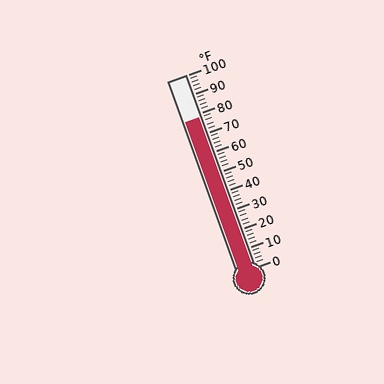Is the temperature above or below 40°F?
The temperature is above 40°F.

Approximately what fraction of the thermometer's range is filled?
The thermometer is filled to approximately 80% of its range.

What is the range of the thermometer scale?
The thermometer scale ranges from 0°F to 100°F.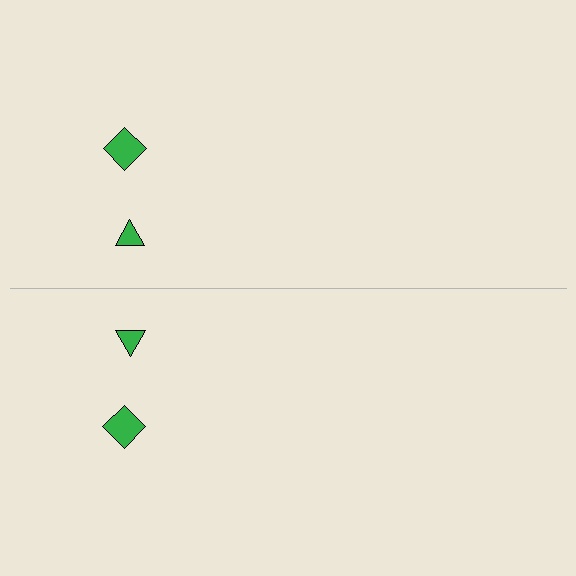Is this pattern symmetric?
Yes, this pattern has bilateral (reflection) symmetry.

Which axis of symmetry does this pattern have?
The pattern has a horizontal axis of symmetry running through the center of the image.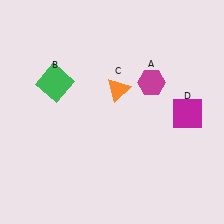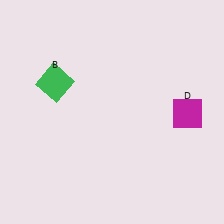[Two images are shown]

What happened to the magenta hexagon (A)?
The magenta hexagon (A) was removed in Image 2. It was in the top-right area of Image 1.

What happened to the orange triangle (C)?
The orange triangle (C) was removed in Image 2. It was in the top-right area of Image 1.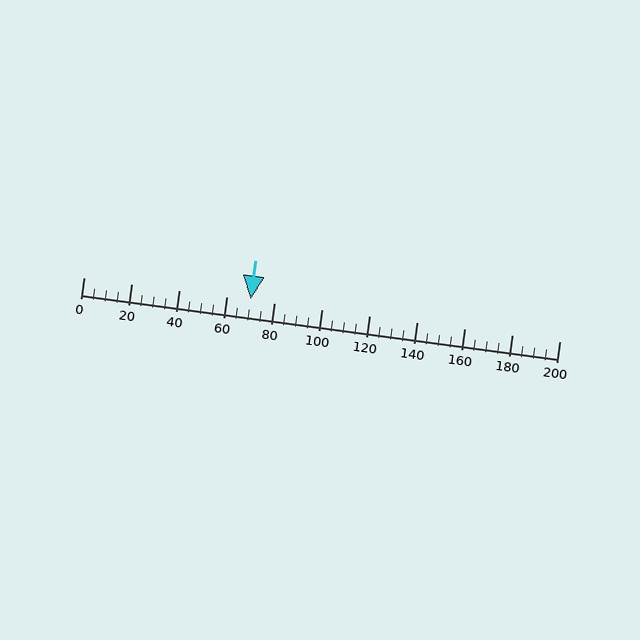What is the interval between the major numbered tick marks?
The major tick marks are spaced 20 units apart.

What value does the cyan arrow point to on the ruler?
The cyan arrow points to approximately 70.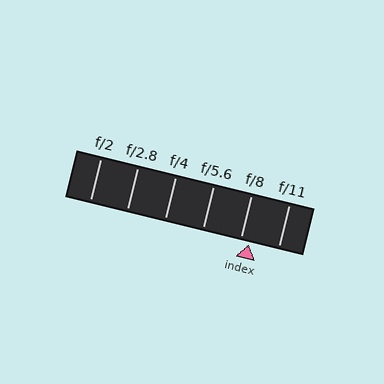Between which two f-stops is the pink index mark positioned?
The index mark is between f/8 and f/11.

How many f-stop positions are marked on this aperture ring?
There are 6 f-stop positions marked.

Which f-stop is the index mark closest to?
The index mark is closest to f/8.